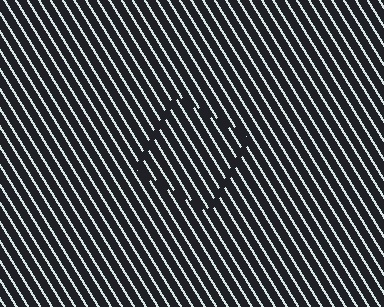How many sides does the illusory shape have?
4 sides — the line-ends trace a square.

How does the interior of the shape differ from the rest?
The interior of the shape contains the same grating, shifted by half a period — the contour is defined by the phase discontinuity where line-ends from the inner and outer gratings abut.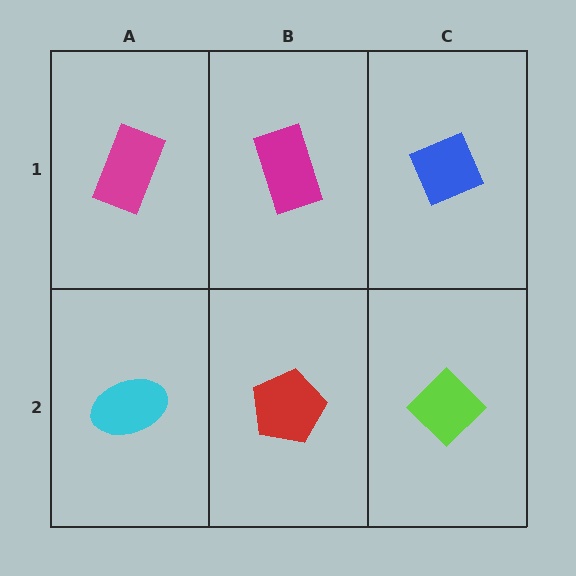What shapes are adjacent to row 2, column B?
A magenta rectangle (row 1, column B), a cyan ellipse (row 2, column A), a lime diamond (row 2, column C).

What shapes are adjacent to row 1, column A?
A cyan ellipse (row 2, column A), a magenta rectangle (row 1, column B).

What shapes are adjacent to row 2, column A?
A magenta rectangle (row 1, column A), a red pentagon (row 2, column B).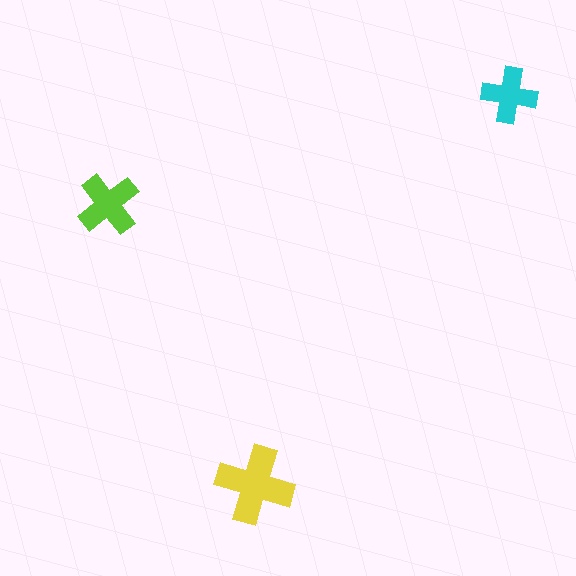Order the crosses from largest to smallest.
the yellow one, the lime one, the cyan one.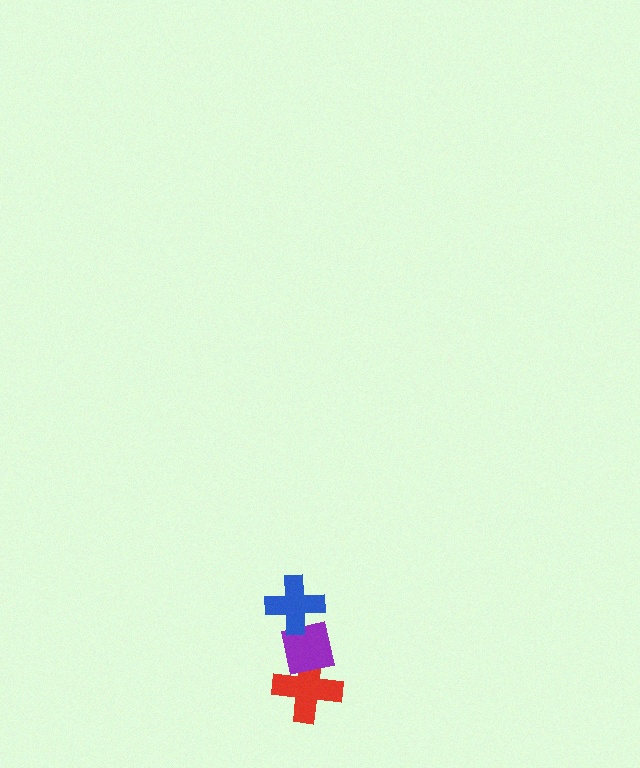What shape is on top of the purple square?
The blue cross is on top of the purple square.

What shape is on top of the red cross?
The purple square is on top of the red cross.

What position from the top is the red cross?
The red cross is 3rd from the top.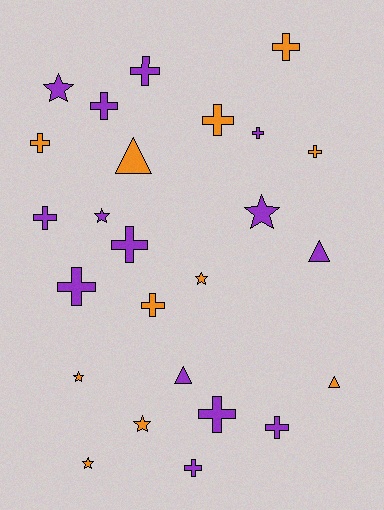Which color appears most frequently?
Purple, with 14 objects.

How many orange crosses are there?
There are 5 orange crosses.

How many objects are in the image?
There are 25 objects.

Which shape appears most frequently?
Cross, with 14 objects.